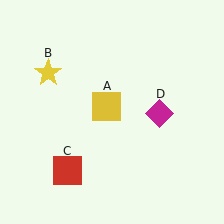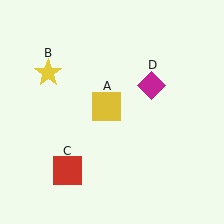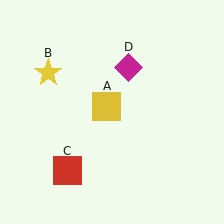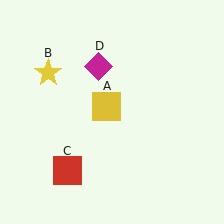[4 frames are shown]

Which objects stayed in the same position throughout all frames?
Yellow square (object A) and yellow star (object B) and red square (object C) remained stationary.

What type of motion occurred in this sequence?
The magenta diamond (object D) rotated counterclockwise around the center of the scene.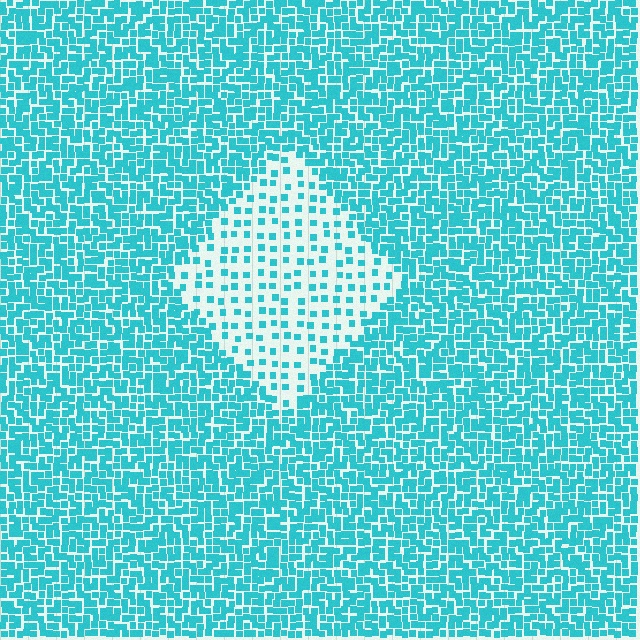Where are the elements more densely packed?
The elements are more densely packed outside the diamond boundary.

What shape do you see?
I see a diamond.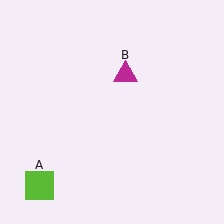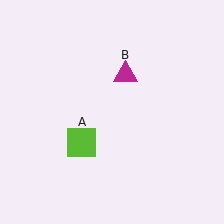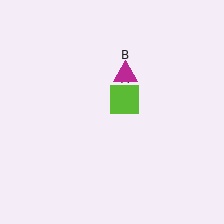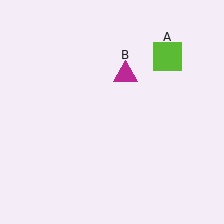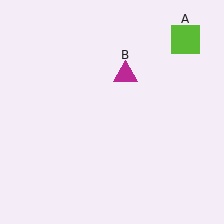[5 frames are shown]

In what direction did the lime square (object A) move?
The lime square (object A) moved up and to the right.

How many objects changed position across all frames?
1 object changed position: lime square (object A).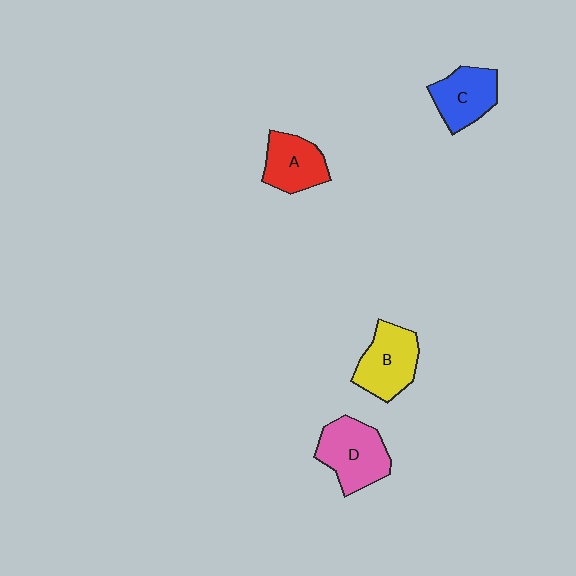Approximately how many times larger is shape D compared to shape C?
Approximately 1.3 times.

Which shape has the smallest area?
Shape A (red).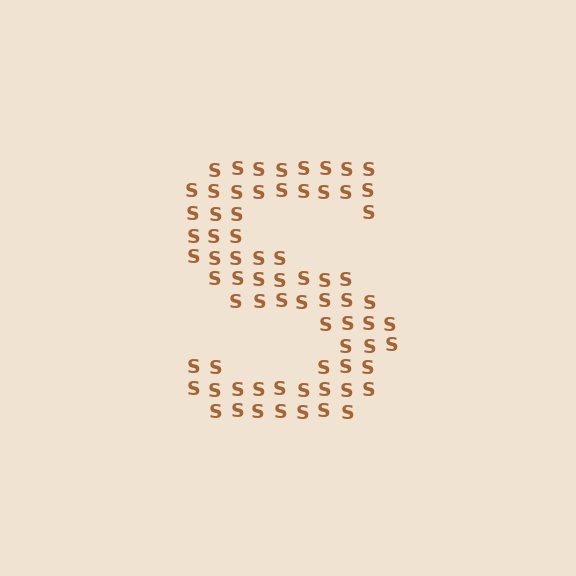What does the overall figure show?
The overall figure shows the letter S.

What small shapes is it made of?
It is made of small letter S's.